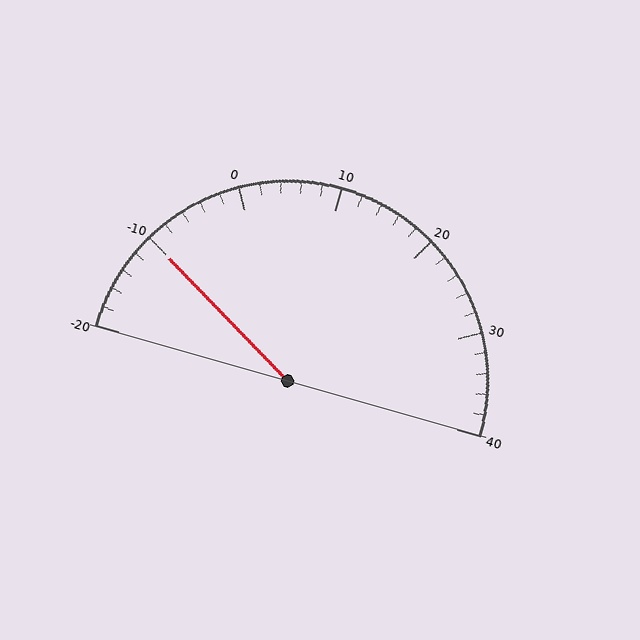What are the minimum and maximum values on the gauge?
The gauge ranges from -20 to 40.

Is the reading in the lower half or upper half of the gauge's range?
The reading is in the lower half of the range (-20 to 40).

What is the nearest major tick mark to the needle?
The nearest major tick mark is -10.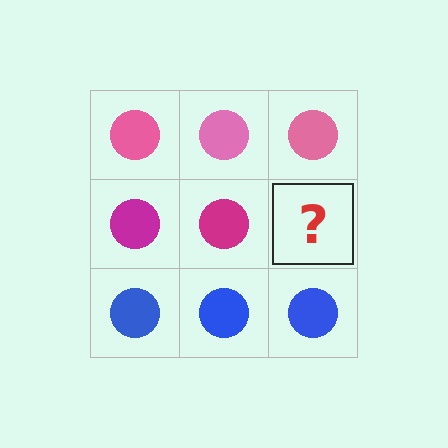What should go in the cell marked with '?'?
The missing cell should contain a magenta circle.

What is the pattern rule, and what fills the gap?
The rule is that each row has a consistent color. The gap should be filled with a magenta circle.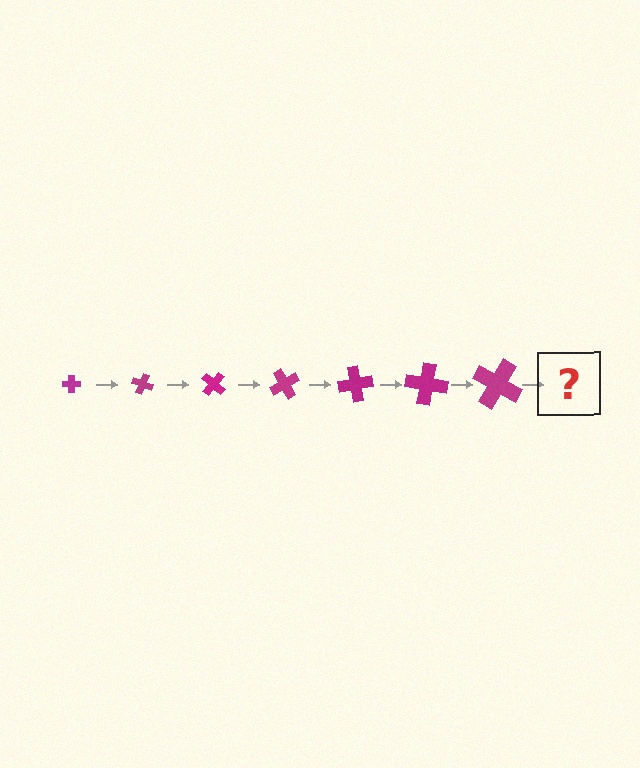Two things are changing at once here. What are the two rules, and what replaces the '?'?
The two rules are that the cross grows larger each step and it rotates 20 degrees each step. The '?' should be a cross, larger than the previous one and rotated 140 degrees from the start.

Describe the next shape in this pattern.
It should be a cross, larger than the previous one and rotated 140 degrees from the start.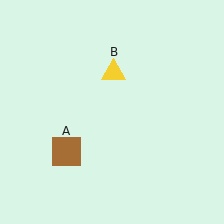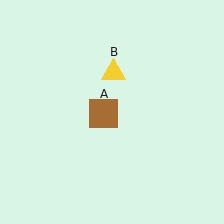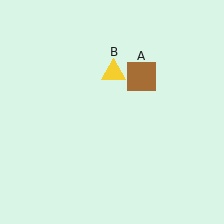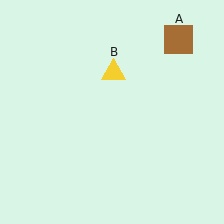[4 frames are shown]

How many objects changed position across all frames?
1 object changed position: brown square (object A).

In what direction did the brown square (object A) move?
The brown square (object A) moved up and to the right.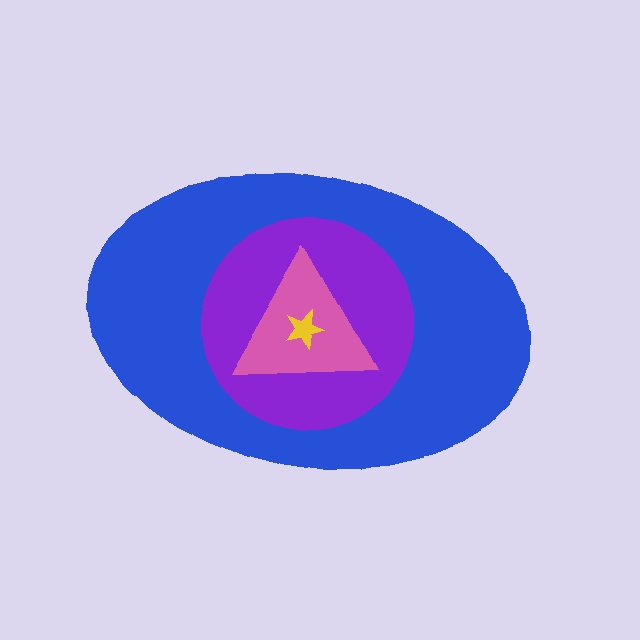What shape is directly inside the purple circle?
The pink triangle.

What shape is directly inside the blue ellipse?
The purple circle.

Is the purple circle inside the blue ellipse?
Yes.